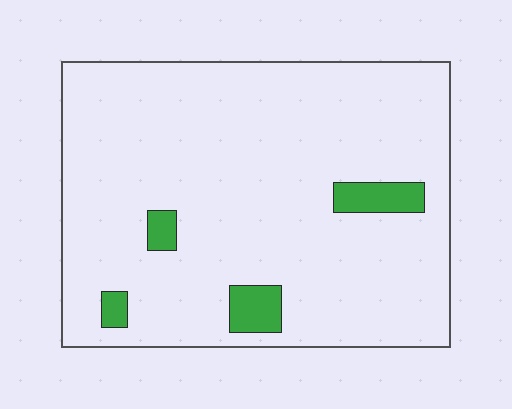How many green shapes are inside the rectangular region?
4.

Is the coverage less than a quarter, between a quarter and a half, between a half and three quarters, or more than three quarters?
Less than a quarter.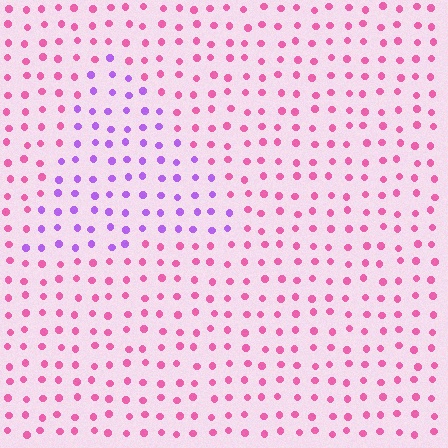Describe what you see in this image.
The image is filled with small pink elements in a uniform arrangement. A triangle-shaped region is visible where the elements are tinted to a slightly different hue, forming a subtle color boundary.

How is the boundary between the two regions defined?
The boundary is defined purely by a slight shift in hue (about 51 degrees). Spacing, size, and orientation are identical on both sides.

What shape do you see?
I see a triangle.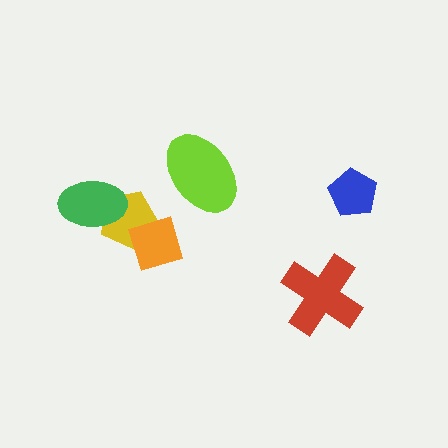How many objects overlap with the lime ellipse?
0 objects overlap with the lime ellipse.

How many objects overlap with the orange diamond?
1 object overlaps with the orange diamond.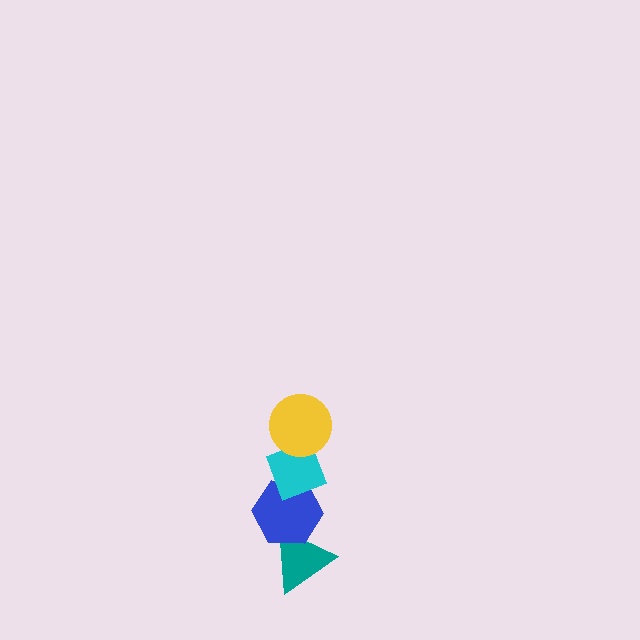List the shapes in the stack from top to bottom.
From top to bottom: the yellow circle, the cyan diamond, the blue hexagon, the teal triangle.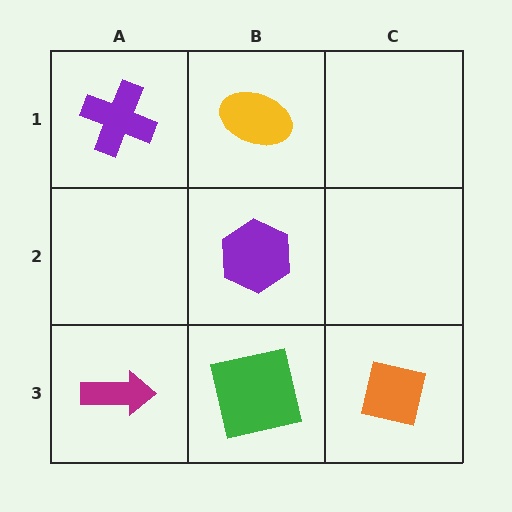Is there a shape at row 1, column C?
No, that cell is empty.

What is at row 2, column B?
A purple hexagon.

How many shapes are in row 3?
3 shapes.